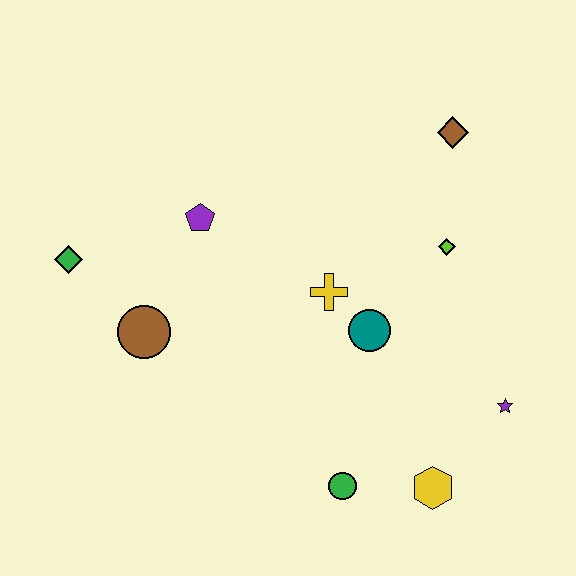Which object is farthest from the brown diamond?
The green diamond is farthest from the brown diamond.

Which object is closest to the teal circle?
The yellow cross is closest to the teal circle.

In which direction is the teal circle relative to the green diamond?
The teal circle is to the right of the green diamond.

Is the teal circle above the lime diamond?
No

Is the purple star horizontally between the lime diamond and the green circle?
No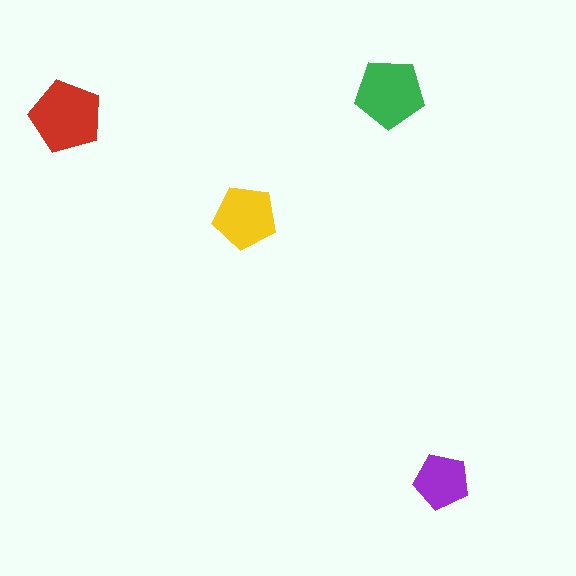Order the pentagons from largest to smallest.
the red one, the green one, the yellow one, the purple one.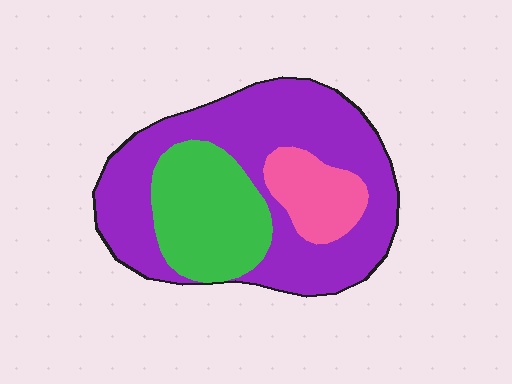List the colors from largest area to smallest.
From largest to smallest: purple, green, pink.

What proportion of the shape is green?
Green takes up between a quarter and a half of the shape.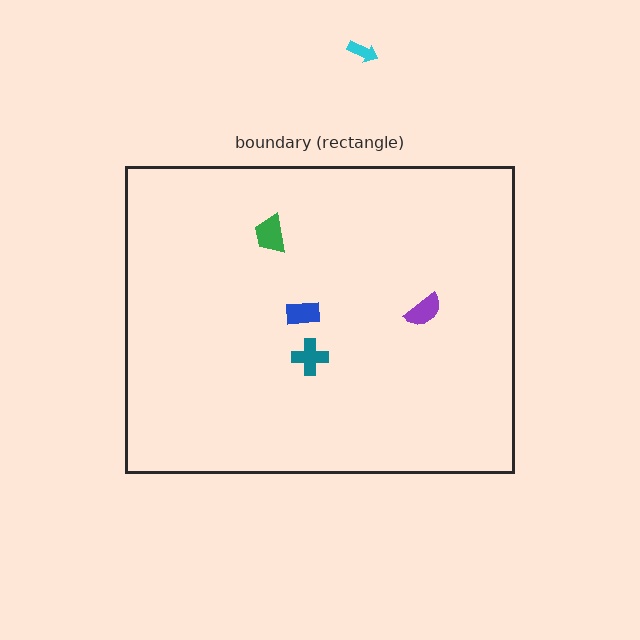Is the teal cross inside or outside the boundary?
Inside.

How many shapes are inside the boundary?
4 inside, 1 outside.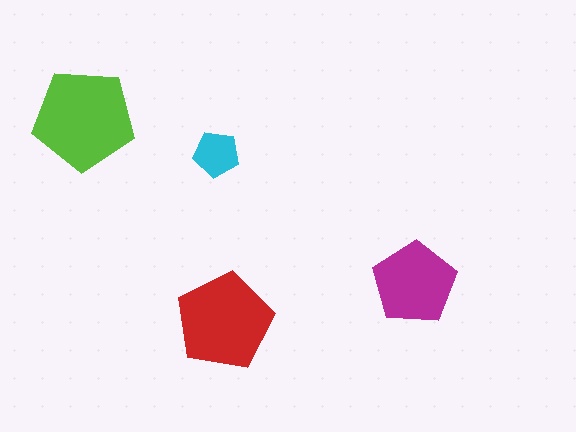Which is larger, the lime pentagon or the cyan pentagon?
The lime one.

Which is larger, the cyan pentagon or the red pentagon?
The red one.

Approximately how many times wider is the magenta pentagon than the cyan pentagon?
About 2 times wider.